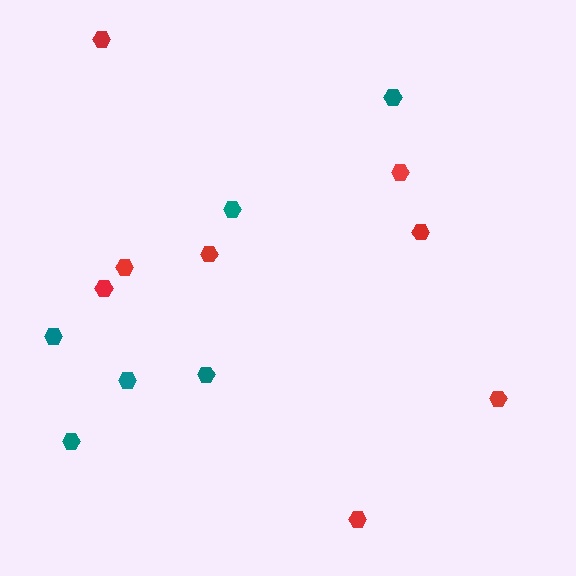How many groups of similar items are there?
There are 2 groups: one group of red hexagons (8) and one group of teal hexagons (6).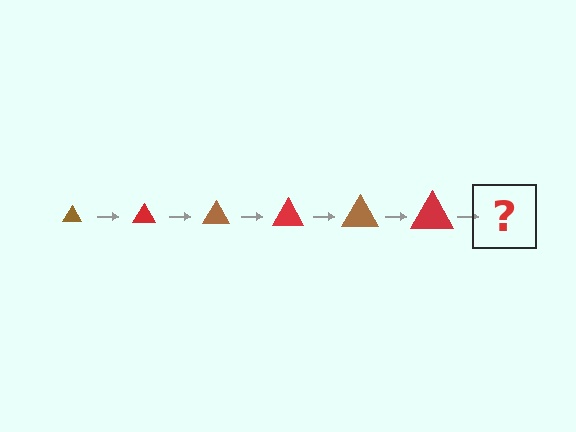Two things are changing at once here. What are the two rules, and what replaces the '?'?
The two rules are that the triangle grows larger each step and the color cycles through brown and red. The '?' should be a brown triangle, larger than the previous one.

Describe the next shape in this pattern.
It should be a brown triangle, larger than the previous one.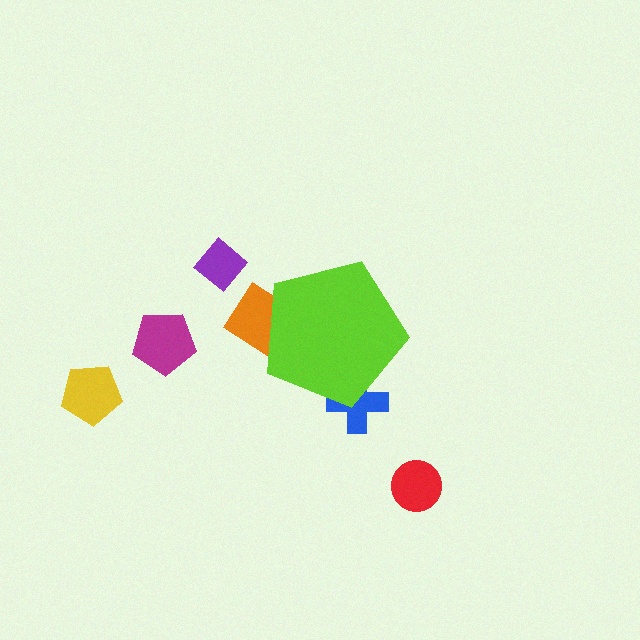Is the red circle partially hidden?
No, the red circle is fully visible.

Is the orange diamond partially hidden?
Yes, the orange diamond is partially hidden behind the lime pentagon.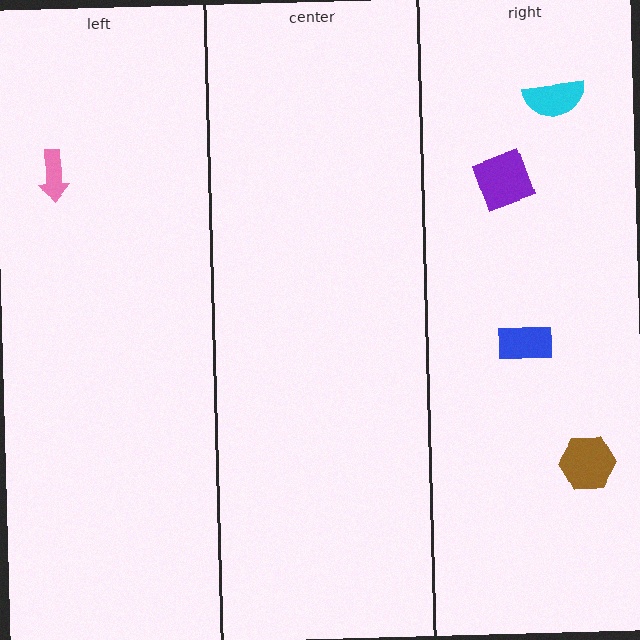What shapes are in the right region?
The purple square, the blue rectangle, the cyan semicircle, the brown hexagon.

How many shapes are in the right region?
4.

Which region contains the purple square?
The right region.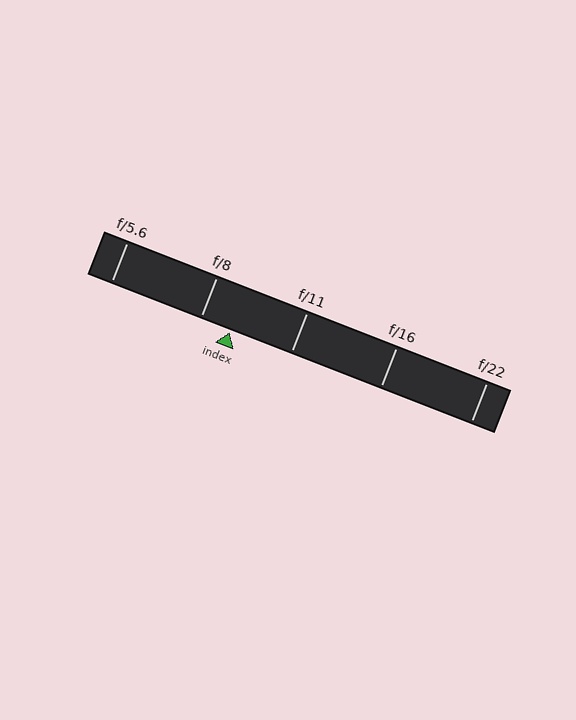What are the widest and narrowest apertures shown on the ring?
The widest aperture shown is f/5.6 and the narrowest is f/22.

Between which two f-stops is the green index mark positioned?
The index mark is between f/8 and f/11.